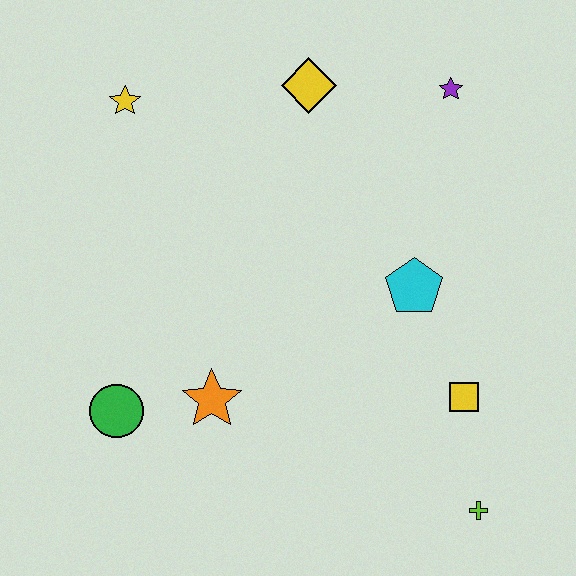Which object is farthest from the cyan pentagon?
The yellow star is farthest from the cyan pentagon.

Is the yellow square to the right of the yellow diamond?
Yes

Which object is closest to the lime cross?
The yellow square is closest to the lime cross.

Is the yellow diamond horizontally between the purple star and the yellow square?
No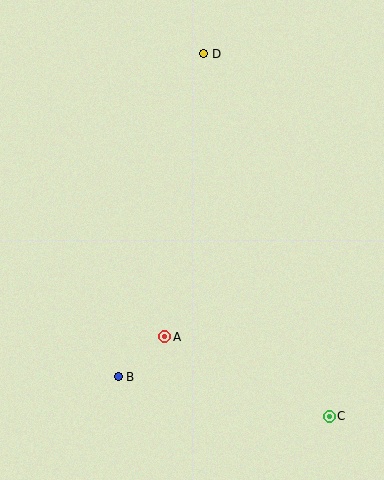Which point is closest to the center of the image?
Point A at (165, 337) is closest to the center.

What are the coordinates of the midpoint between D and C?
The midpoint between D and C is at (266, 235).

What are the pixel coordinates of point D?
Point D is at (204, 54).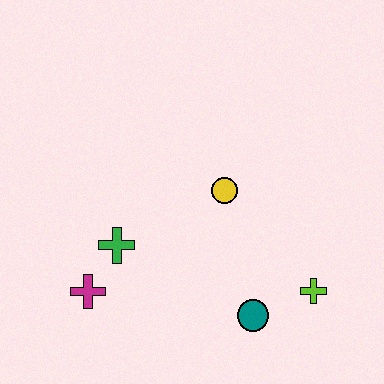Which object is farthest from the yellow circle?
The magenta cross is farthest from the yellow circle.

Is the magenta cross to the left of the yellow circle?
Yes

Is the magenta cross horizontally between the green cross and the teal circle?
No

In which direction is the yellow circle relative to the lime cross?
The yellow circle is above the lime cross.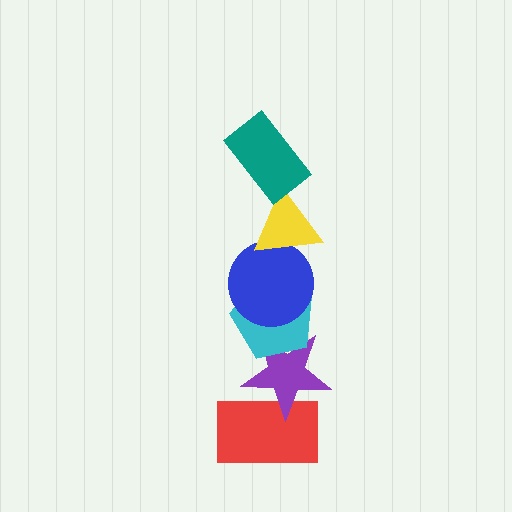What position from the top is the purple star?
The purple star is 5th from the top.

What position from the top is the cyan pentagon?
The cyan pentagon is 4th from the top.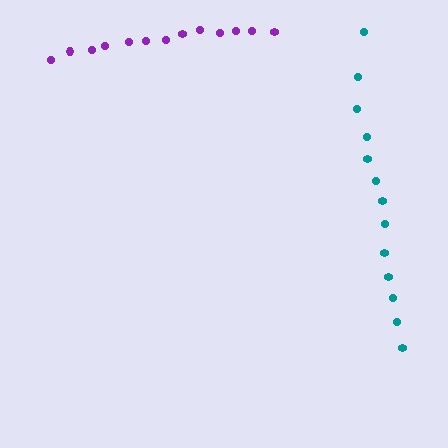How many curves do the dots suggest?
There are 2 distinct paths.